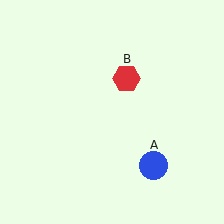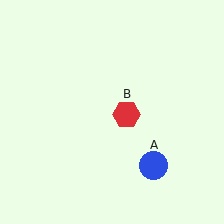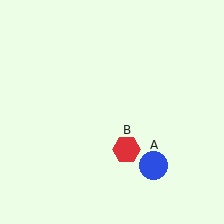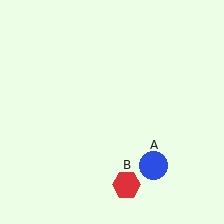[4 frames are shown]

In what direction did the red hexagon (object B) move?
The red hexagon (object B) moved down.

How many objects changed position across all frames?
1 object changed position: red hexagon (object B).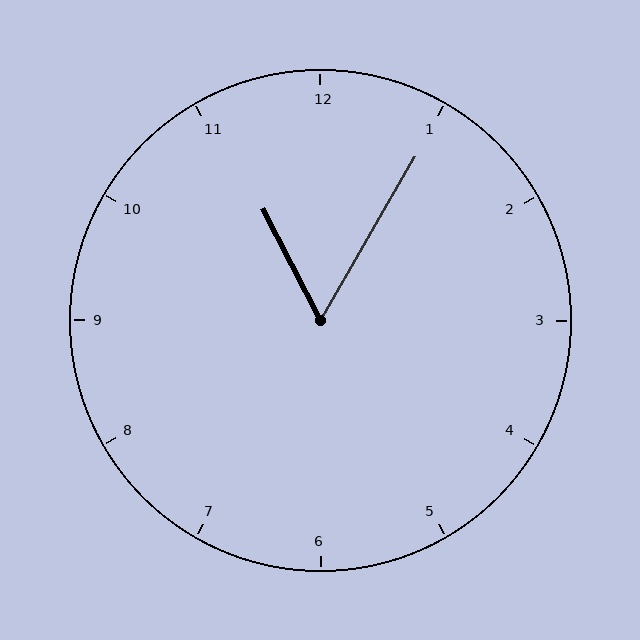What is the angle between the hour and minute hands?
Approximately 58 degrees.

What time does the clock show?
11:05.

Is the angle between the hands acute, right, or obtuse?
It is acute.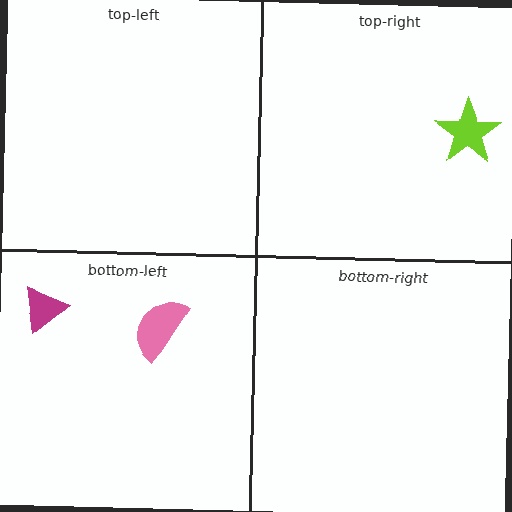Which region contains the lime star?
The top-right region.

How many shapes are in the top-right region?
1.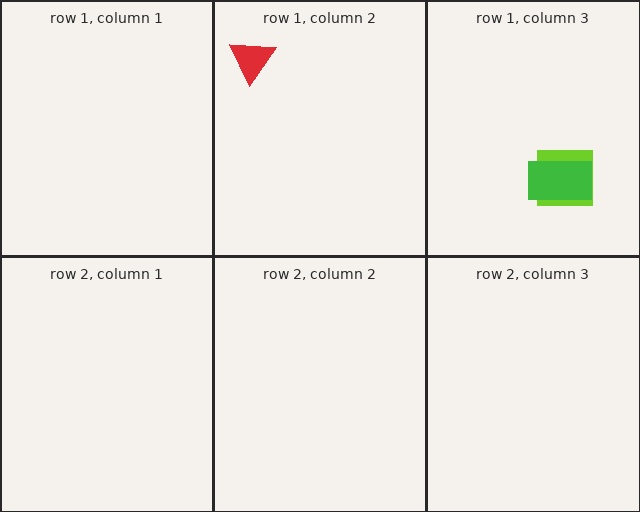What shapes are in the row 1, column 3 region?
The lime square, the green rectangle.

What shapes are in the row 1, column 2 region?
The red triangle.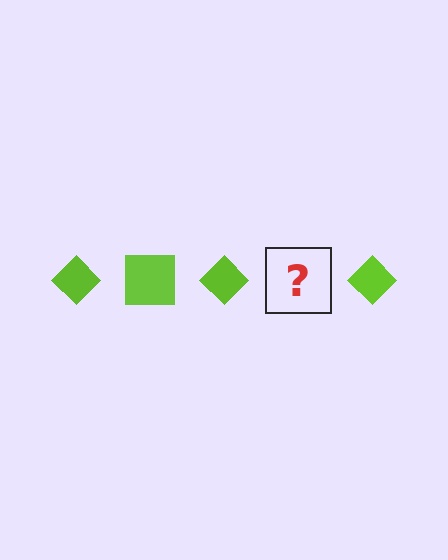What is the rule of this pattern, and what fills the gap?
The rule is that the pattern cycles through diamond, square shapes in lime. The gap should be filled with a lime square.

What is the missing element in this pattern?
The missing element is a lime square.